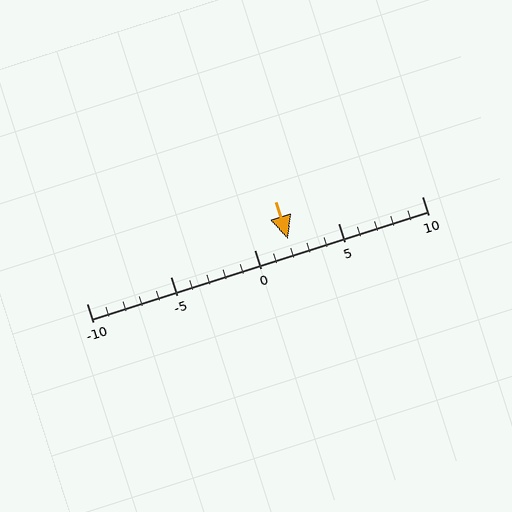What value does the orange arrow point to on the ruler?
The orange arrow points to approximately 2.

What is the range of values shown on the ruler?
The ruler shows values from -10 to 10.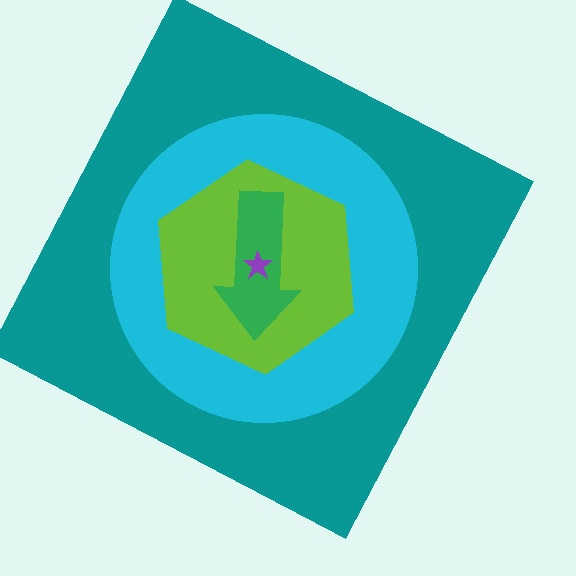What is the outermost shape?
The teal square.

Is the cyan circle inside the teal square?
Yes.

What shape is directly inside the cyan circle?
The lime hexagon.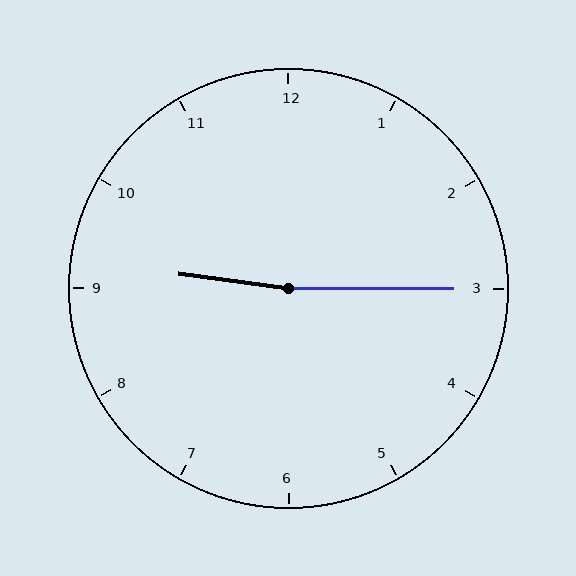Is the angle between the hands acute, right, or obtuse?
It is obtuse.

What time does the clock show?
9:15.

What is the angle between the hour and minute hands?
Approximately 172 degrees.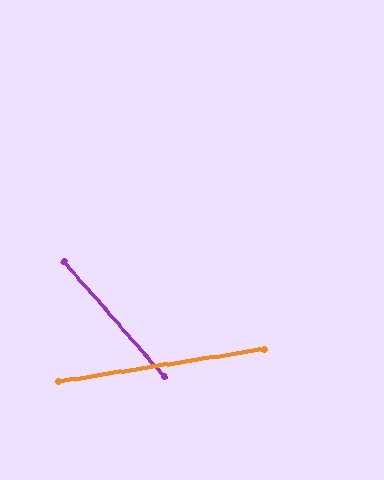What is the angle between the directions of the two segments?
Approximately 58 degrees.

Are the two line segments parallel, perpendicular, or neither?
Neither parallel nor perpendicular — they differ by about 58°.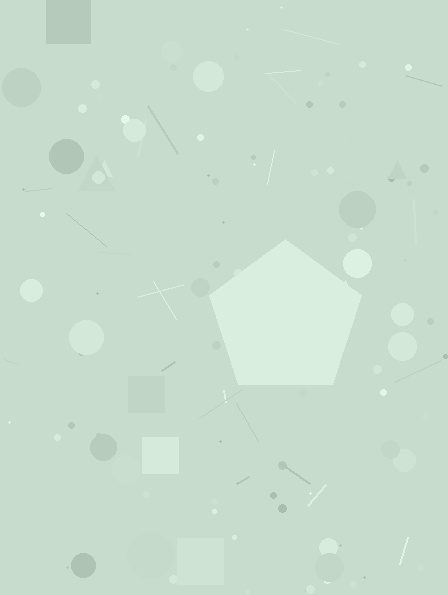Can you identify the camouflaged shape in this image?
The camouflaged shape is a pentagon.